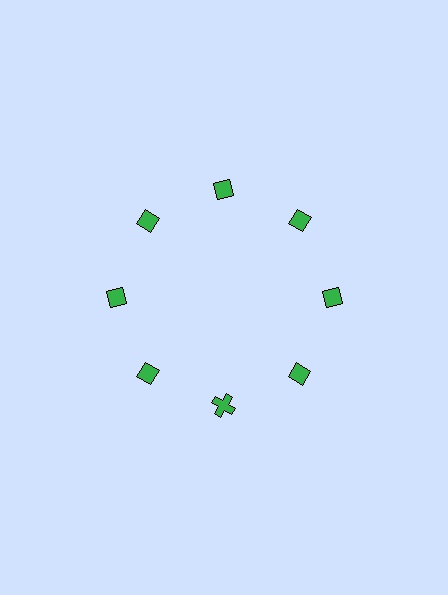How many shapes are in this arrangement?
There are 8 shapes arranged in a ring pattern.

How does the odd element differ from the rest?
It has a different shape: cross instead of diamond.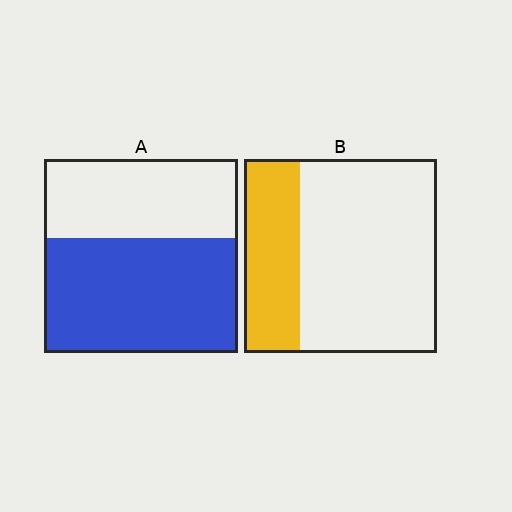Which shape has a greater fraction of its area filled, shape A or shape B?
Shape A.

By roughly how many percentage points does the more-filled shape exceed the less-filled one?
By roughly 30 percentage points (A over B).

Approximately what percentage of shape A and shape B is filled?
A is approximately 60% and B is approximately 30%.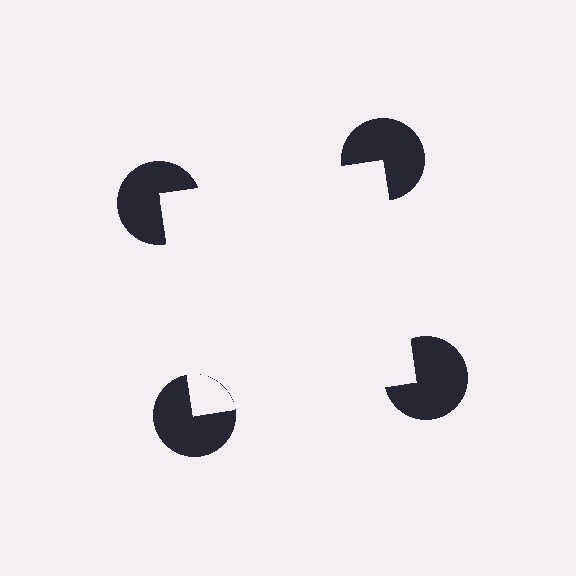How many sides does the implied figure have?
4 sides.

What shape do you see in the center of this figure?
An illusory square — its edges are inferred from the aligned wedge cuts in the pac-man discs, not physically drawn.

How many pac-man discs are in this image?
There are 4 — one at each vertex of the illusory square.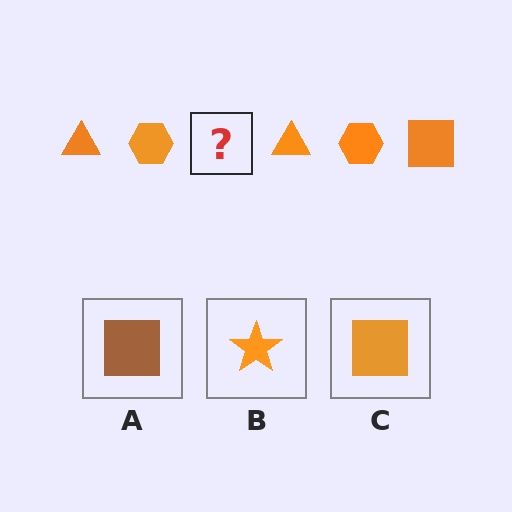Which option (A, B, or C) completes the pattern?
C.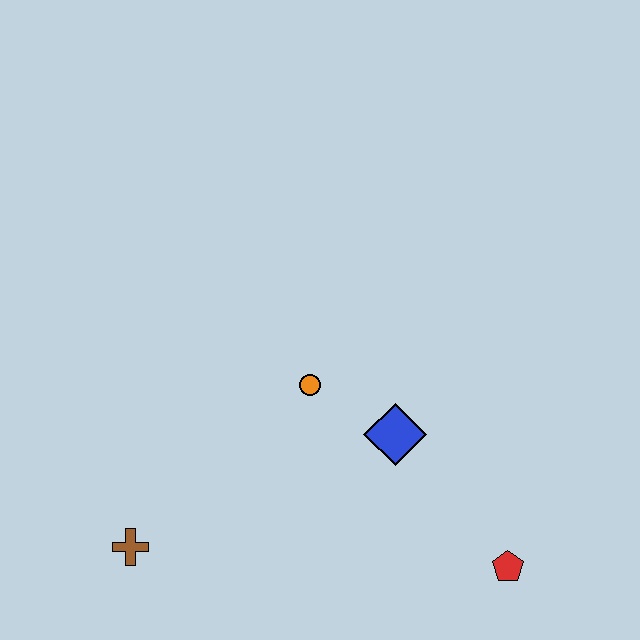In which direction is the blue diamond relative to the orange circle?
The blue diamond is to the right of the orange circle.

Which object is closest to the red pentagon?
The blue diamond is closest to the red pentagon.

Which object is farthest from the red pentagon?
The brown cross is farthest from the red pentagon.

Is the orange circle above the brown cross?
Yes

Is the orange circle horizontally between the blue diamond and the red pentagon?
No